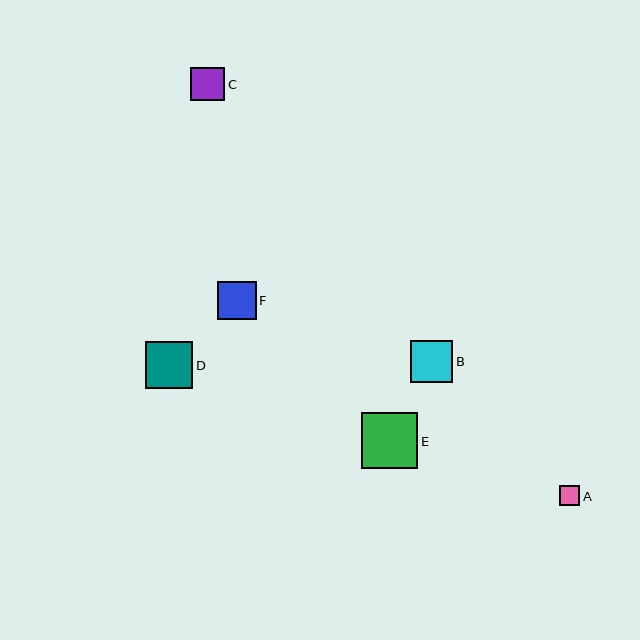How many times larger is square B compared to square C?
Square B is approximately 1.2 times the size of square C.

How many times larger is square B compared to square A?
Square B is approximately 2.1 times the size of square A.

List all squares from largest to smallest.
From largest to smallest: E, D, B, F, C, A.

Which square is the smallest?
Square A is the smallest with a size of approximately 20 pixels.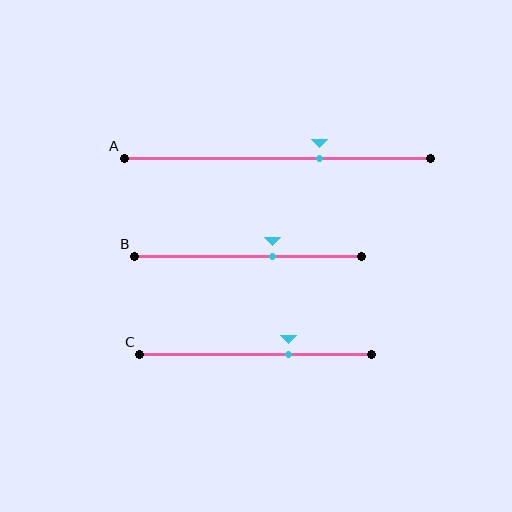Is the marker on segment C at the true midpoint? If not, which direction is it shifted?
No, the marker on segment C is shifted to the right by about 14% of the segment length.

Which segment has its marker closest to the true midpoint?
Segment B has its marker closest to the true midpoint.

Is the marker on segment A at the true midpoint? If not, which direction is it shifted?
No, the marker on segment A is shifted to the right by about 14% of the segment length.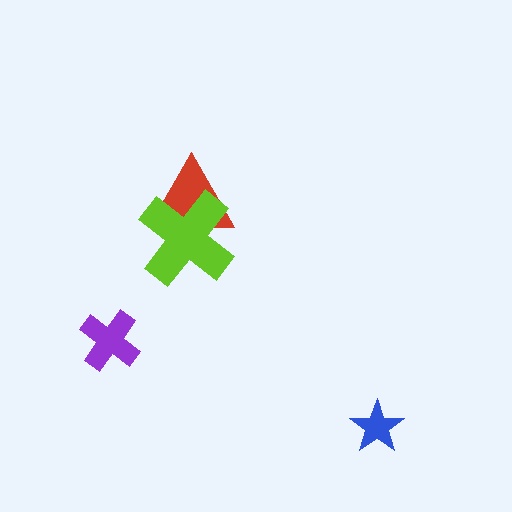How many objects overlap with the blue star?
0 objects overlap with the blue star.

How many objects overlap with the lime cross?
1 object overlaps with the lime cross.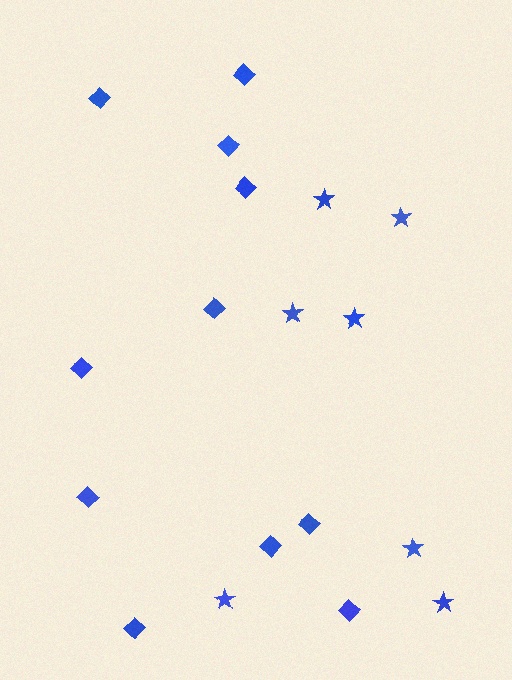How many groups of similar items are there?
There are 2 groups: one group of diamonds (11) and one group of stars (7).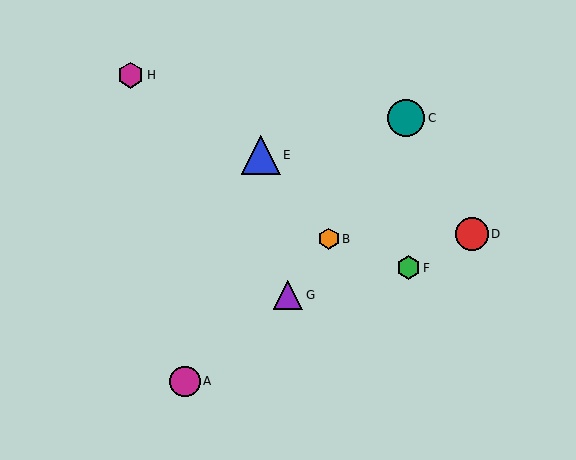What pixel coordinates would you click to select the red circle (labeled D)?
Click at (472, 234) to select the red circle D.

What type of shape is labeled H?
Shape H is a magenta hexagon.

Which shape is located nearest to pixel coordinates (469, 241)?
The red circle (labeled D) at (472, 234) is nearest to that location.